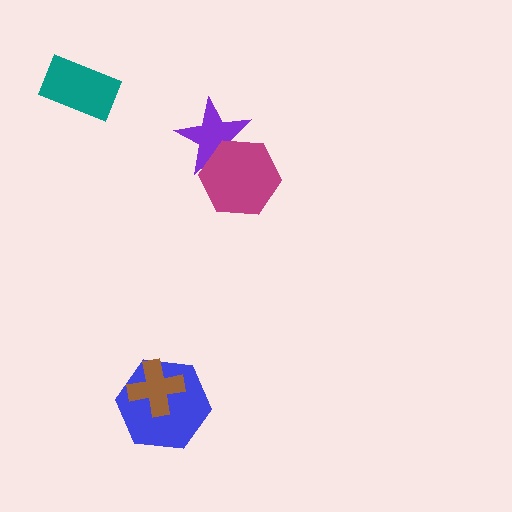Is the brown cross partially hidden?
No, no other shape covers it.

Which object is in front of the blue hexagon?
The brown cross is in front of the blue hexagon.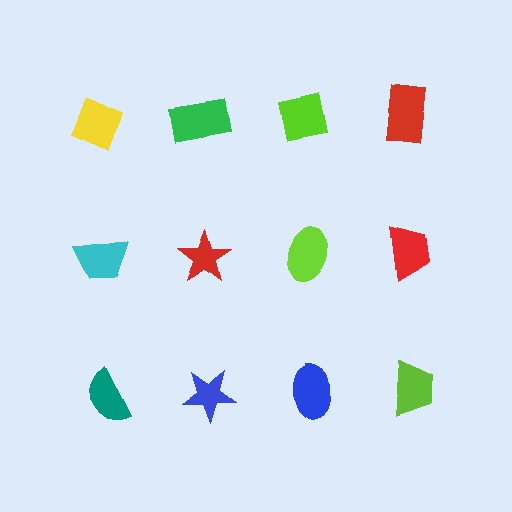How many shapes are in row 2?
4 shapes.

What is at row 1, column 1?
A yellow diamond.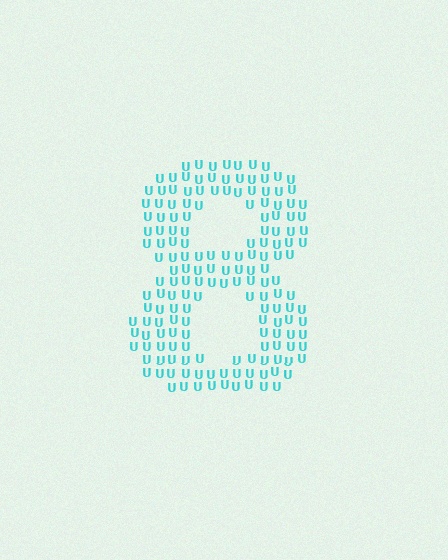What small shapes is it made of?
It is made of small letter U's.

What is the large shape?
The large shape is the digit 8.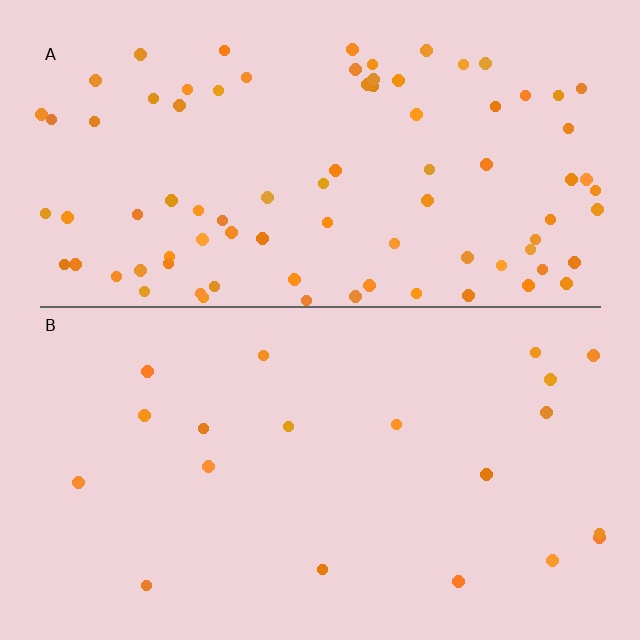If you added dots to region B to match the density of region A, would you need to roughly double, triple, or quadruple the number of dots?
Approximately quadruple.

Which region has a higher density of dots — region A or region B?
A (the top).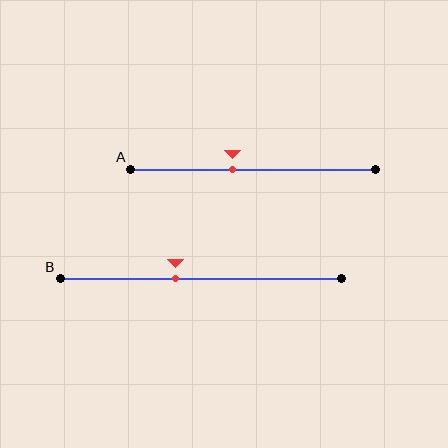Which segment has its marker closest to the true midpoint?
Segment A has its marker closest to the true midpoint.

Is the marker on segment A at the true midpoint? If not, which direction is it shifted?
No, the marker on segment A is shifted to the left by about 8% of the segment length.